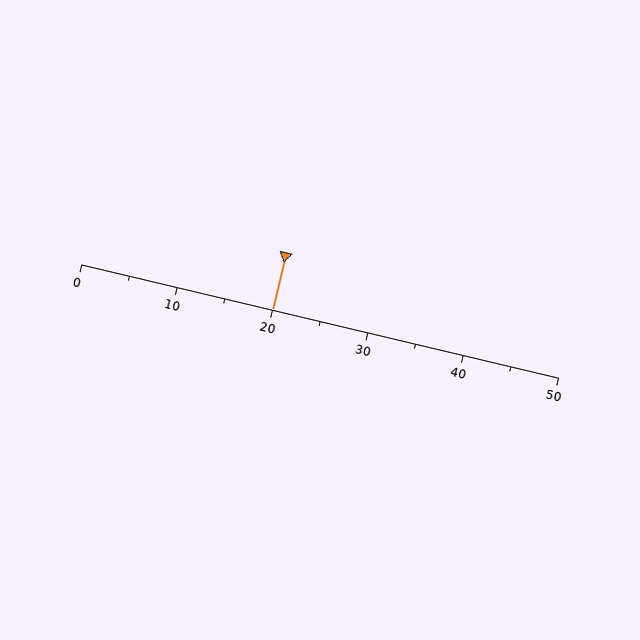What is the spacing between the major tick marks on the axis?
The major ticks are spaced 10 apart.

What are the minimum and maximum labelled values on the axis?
The axis runs from 0 to 50.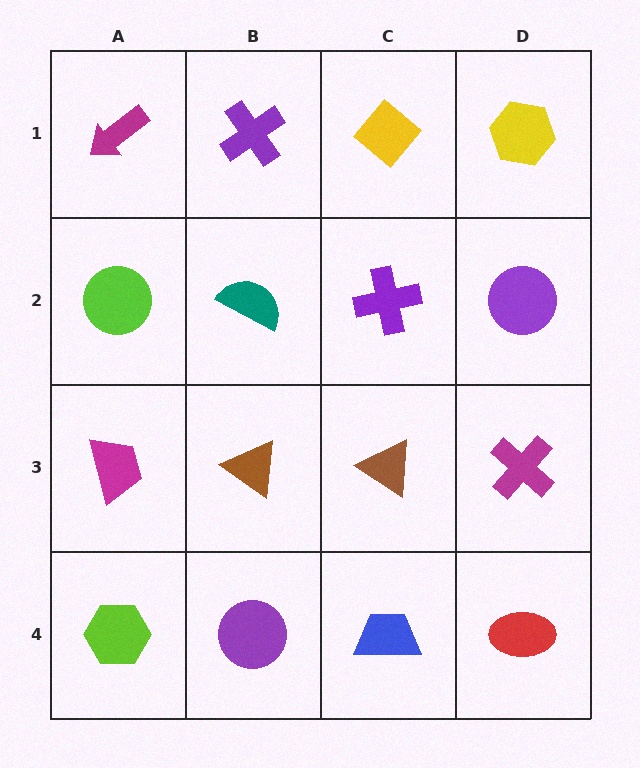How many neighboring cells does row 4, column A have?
2.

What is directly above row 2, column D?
A yellow hexagon.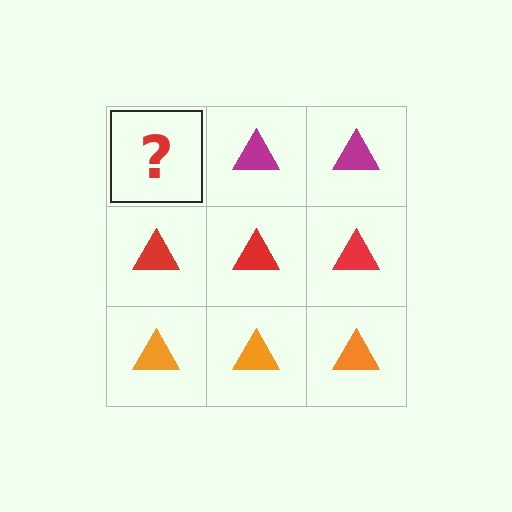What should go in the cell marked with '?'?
The missing cell should contain a magenta triangle.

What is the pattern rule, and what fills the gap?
The rule is that each row has a consistent color. The gap should be filled with a magenta triangle.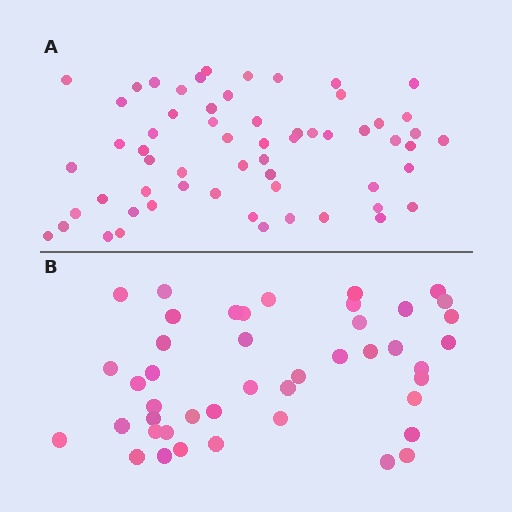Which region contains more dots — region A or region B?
Region A (the top region) has more dots.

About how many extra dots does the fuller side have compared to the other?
Region A has approximately 15 more dots than region B.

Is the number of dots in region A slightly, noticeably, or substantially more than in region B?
Region A has noticeably more, but not dramatically so. The ratio is roughly 1.4 to 1.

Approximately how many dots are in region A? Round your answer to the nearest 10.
About 60 dots.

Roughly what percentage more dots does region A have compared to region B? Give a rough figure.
About 35% more.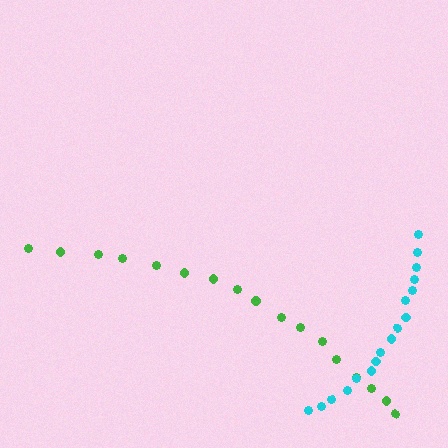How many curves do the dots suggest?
There are 2 distinct paths.